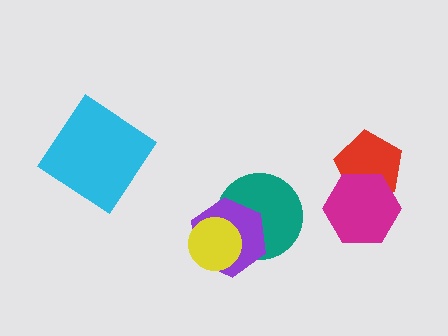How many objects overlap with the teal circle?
2 objects overlap with the teal circle.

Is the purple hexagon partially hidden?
Yes, it is partially covered by another shape.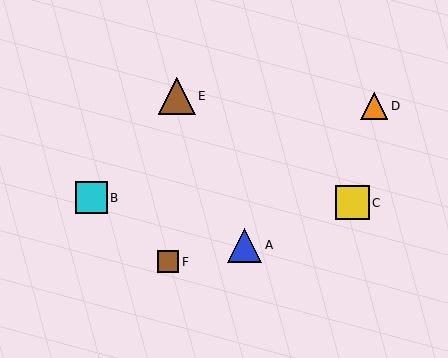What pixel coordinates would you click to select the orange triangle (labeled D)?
Click at (374, 106) to select the orange triangle D.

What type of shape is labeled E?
Shape E is a brown triangle.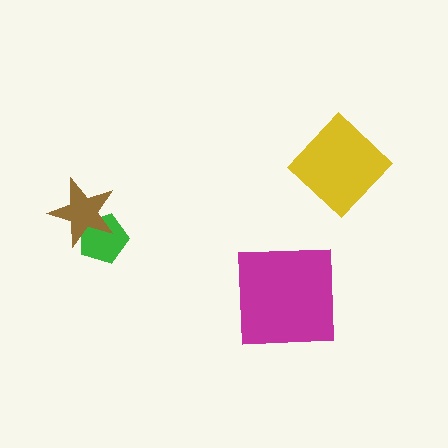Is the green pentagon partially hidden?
Yes, it is partially covered by another shape.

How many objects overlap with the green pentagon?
1 object overlaps with the green pentagon.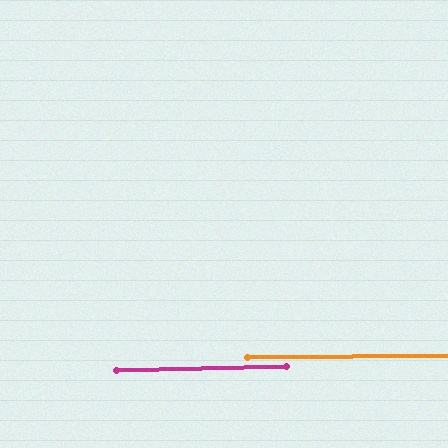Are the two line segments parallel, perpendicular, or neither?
Parallel — their directions differ by only 0.8°.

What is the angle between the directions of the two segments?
Approximately 1 degree.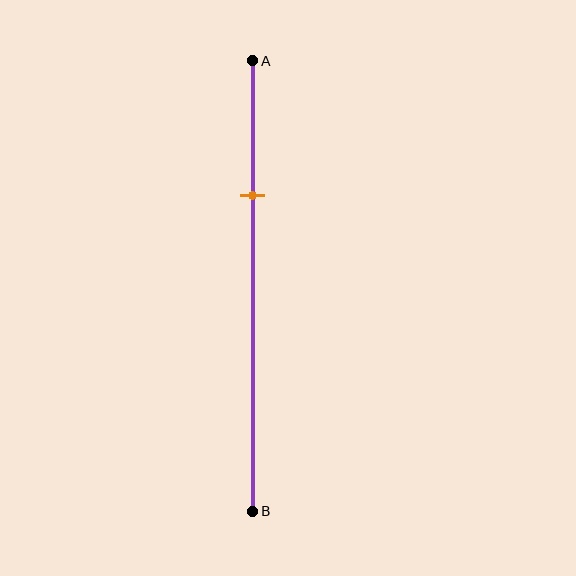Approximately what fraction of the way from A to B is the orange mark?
The orange mark is approximately 30% of the way from A to B.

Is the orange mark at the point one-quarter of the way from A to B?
No, the mark is at about 30% from A, not at the 25% one-quarter point.